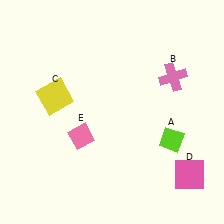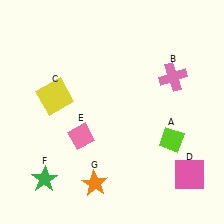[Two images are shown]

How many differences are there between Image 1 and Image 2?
There are 2 differences between the two images.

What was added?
A green star (F), an orange star (G) were added in Image 2.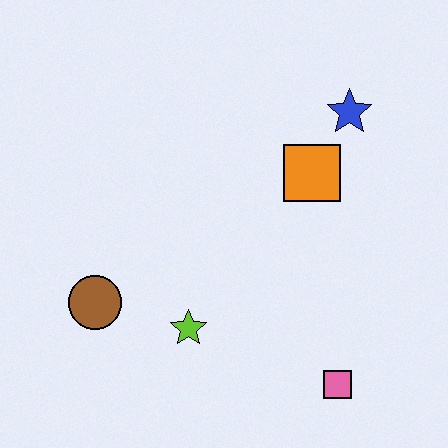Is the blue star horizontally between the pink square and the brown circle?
No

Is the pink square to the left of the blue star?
Yes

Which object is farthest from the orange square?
The brown circle is farthest from the orange square.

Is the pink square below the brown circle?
Yes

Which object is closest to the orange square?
The blue star is closest to the orange square.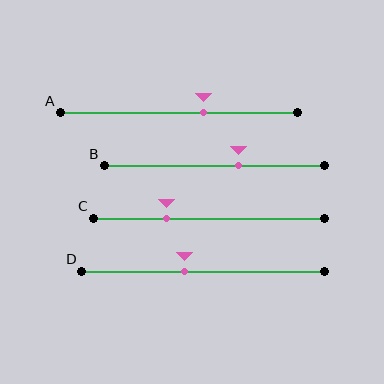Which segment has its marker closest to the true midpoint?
Segment D has its marker closest to the true midpoint.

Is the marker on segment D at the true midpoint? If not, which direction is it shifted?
No, the marker on segment D is shifted to the left by about 8% of the segment length.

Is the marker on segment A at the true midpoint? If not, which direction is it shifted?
No, the marker on segment A is shifted to the right by about 11% of the segment length.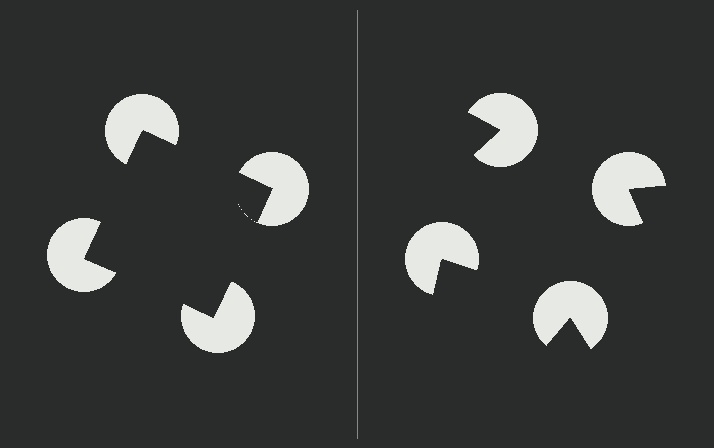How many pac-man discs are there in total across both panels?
8 — 4 on each side.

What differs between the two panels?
The pac-man discs are positioned identically on both sides; only the wedge orientations differ. On the left they align to a square; on the right they are misaligned.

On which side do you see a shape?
An illusory square appears on the left side. On the right side the wedge cuts are rotated, so no coherent shape forms.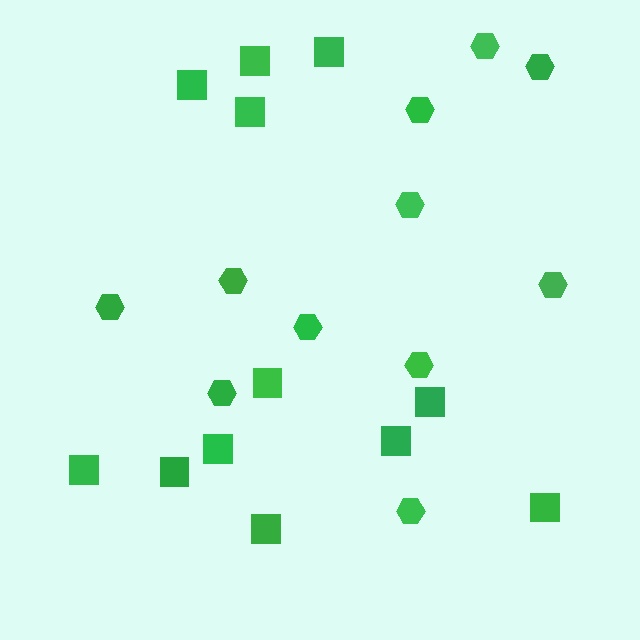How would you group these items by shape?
There are 2 groups: one group of hexagons (11) and one group of squares (12).